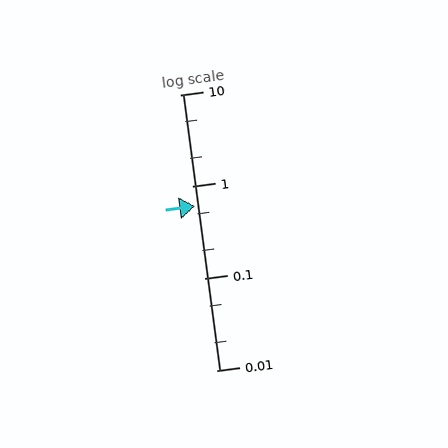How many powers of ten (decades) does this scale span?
The scale spans 3 decades, from 0.01 to 10.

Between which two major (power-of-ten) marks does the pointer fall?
The pointer is between 0.1 and 1.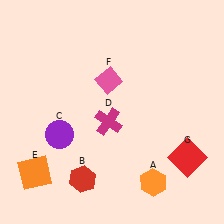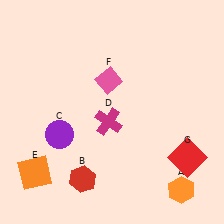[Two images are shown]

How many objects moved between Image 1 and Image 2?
1 object moved between the two images.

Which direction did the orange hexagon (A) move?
The orange hexagon (A) moved right.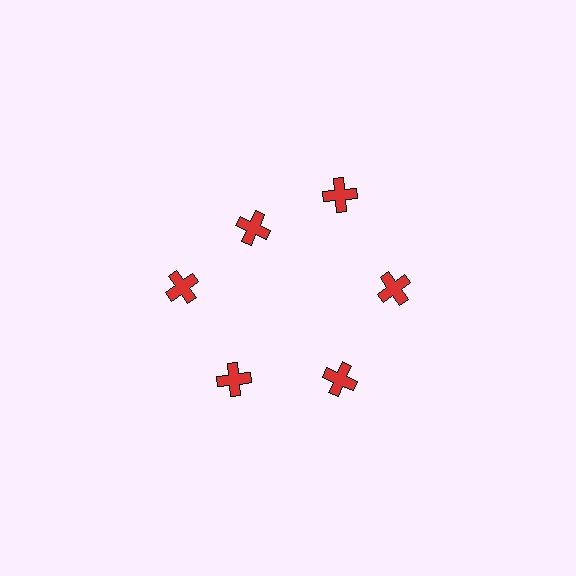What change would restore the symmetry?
The symmetry would be restored by moving it outward, back onto the ring so that all 6 crosses sit at equal angles and equal distance from the center.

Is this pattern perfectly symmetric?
No. The 6 red crosses are arranged in a ring, but one element near the 11 o'clock position is pulled inward toward the center, breaking the 6-fold rotational symmetry.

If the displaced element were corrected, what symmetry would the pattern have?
It would have 6-fold rotational symmetry — the pattern would map onto itself every 60 degrees.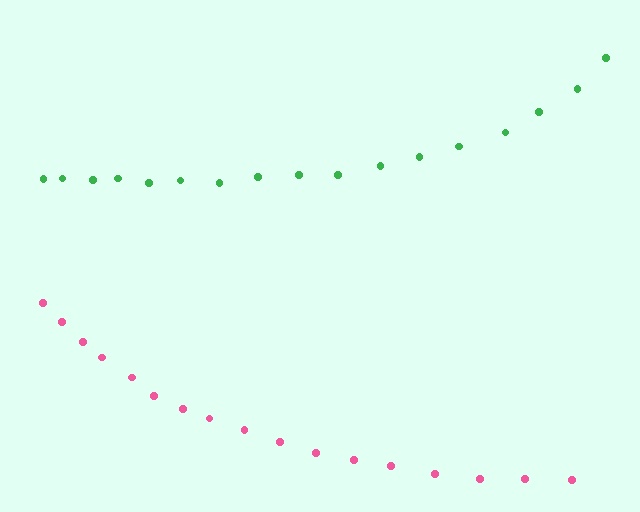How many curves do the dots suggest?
There are 2 distinct paths.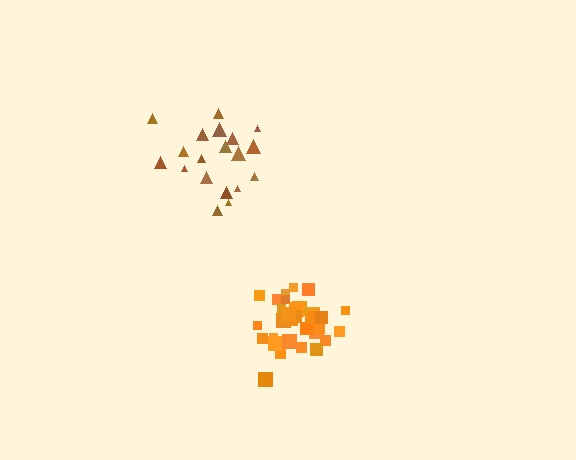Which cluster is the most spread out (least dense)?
Brown.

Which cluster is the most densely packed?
Orange.